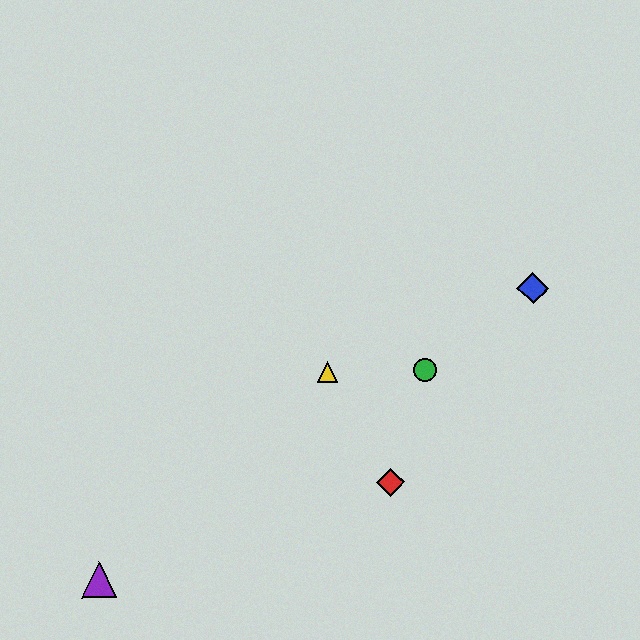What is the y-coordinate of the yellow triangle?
The yellow triangle is at y≈372.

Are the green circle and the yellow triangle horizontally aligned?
Yes, both are at y≈370.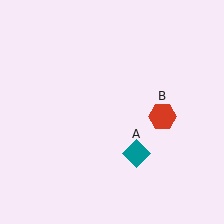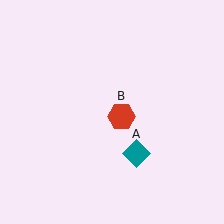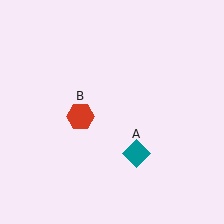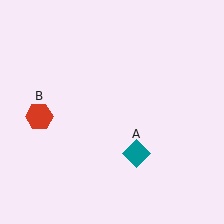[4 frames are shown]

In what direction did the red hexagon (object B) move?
The red hexagon (object B) moved left.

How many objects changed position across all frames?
1 object changed position: red hexagon (object B).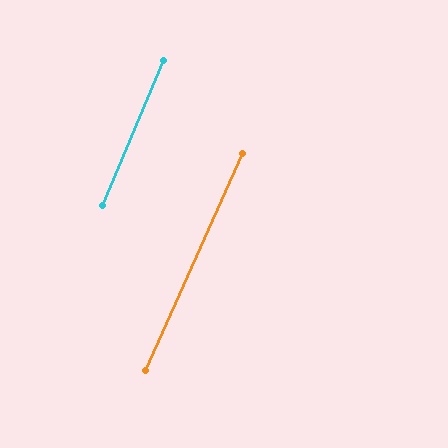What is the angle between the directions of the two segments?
Approximately 1 degree.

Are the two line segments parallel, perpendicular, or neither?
Parallel — their directions differ by only 1.5°.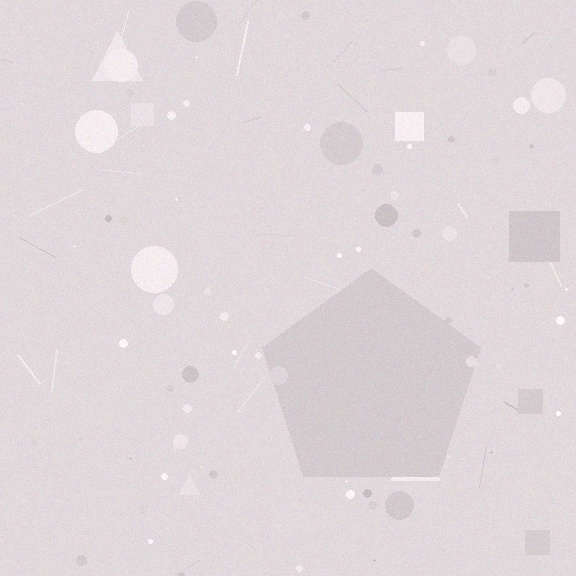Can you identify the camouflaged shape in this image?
The camouflaged shape is a pentagon.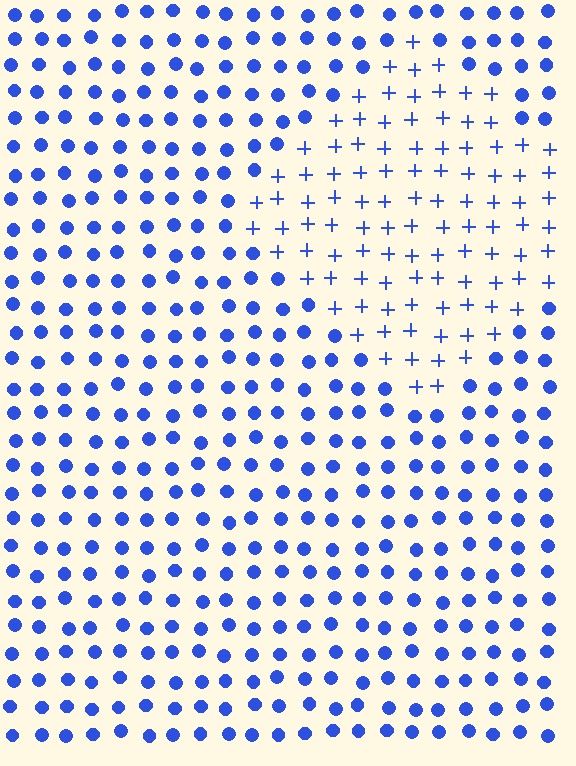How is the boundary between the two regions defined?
The boundary is defined by a change in element shape: plus signs inside vs. circles outside. All elements share the same color and spacing.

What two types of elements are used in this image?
The image uses plus signs inside the diamond region and circles outside it.